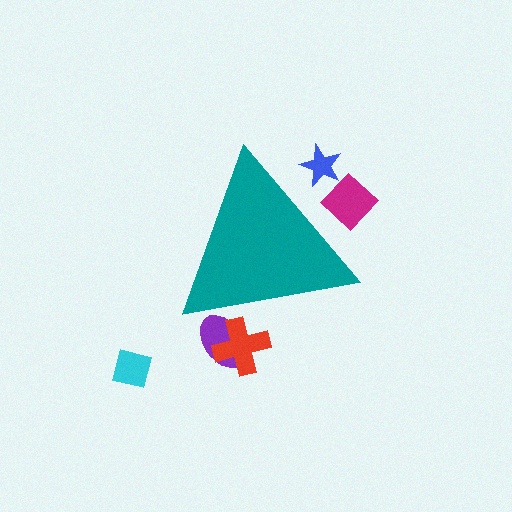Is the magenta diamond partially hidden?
Yes, the magenta diamond is partially hidden behind the teal triangle.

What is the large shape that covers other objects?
A teal triangle.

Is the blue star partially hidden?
Yes, the blue star is partially hidden behind the teal triangle.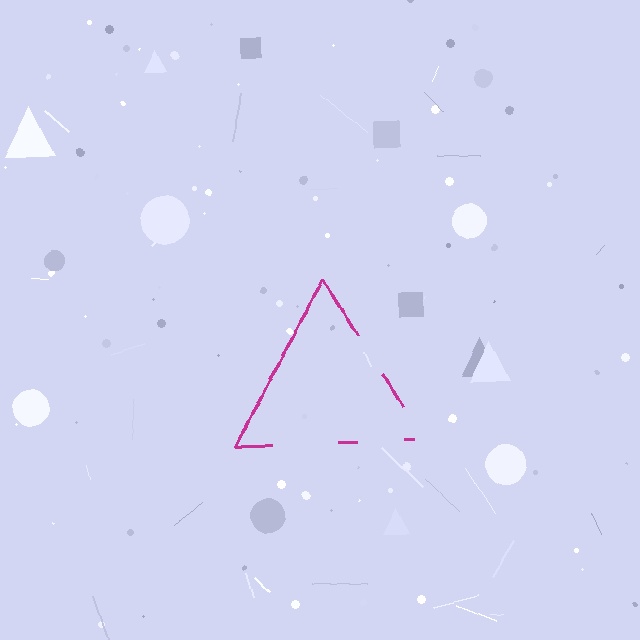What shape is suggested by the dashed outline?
The dashed outline suggests a triangle.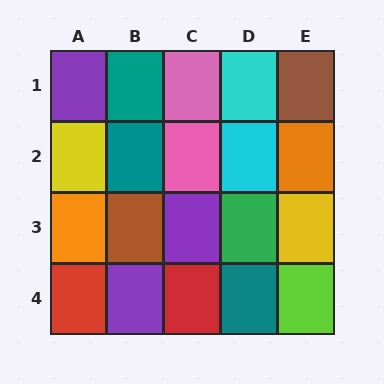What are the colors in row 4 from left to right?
Red, purple, red, teal, lime.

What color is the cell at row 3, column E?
Yellow.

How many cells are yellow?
2 cells are yellow.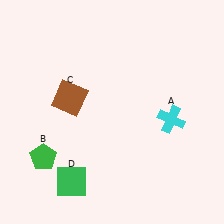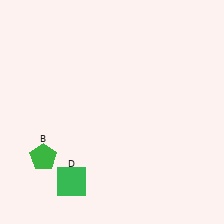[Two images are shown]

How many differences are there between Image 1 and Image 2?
There are 2 differences between the two images.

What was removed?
The brown square (C), the cyan cross (A) were removed in Image 2.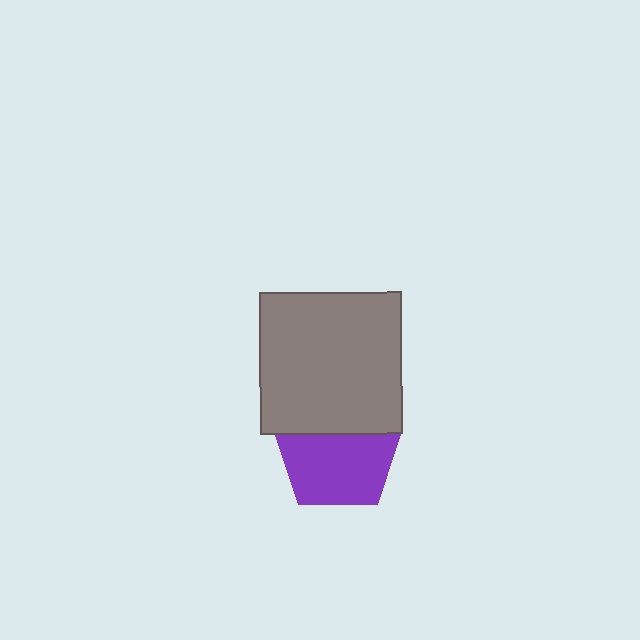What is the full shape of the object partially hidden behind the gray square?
The partially hidden object is a purple pentagon.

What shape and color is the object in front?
The object in front is a gray square.